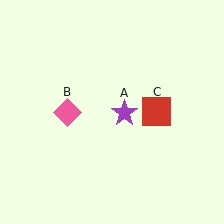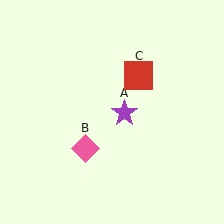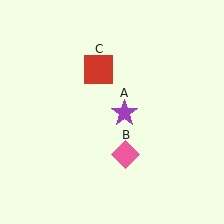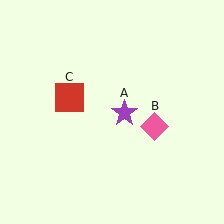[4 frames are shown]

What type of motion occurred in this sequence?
The pink diamond (object B), red square (object C) rotated counterclockwise around the center of the scene.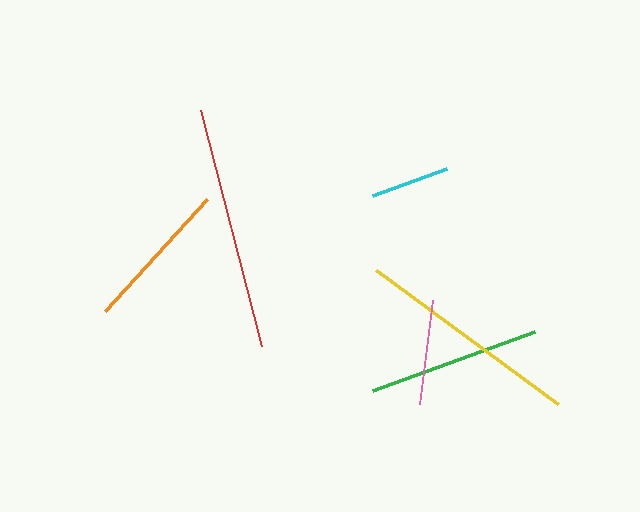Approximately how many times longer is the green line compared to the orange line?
The green line is approximately 1.1 times the length of the orange line.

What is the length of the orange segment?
The orange segment is approximately 151 pixels long.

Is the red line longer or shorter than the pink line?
The red line is longer than the pink line.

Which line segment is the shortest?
The cyan line is the shortest at approximately 79 pixels.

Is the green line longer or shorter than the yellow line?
The yellow line is longer than the green line.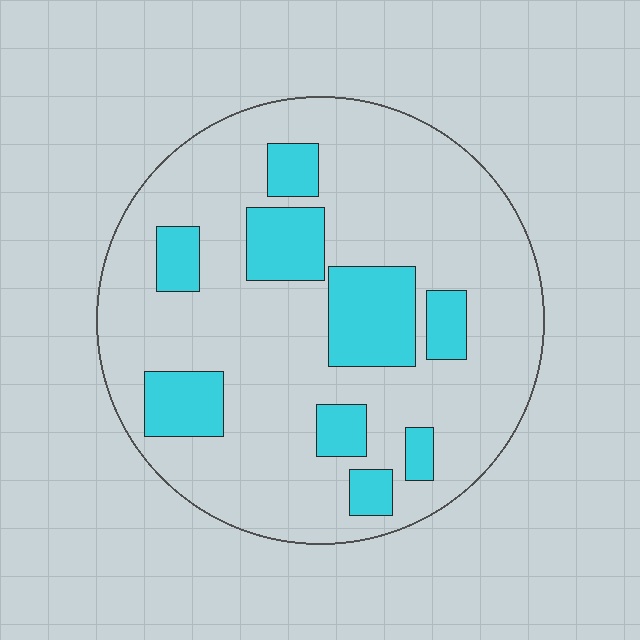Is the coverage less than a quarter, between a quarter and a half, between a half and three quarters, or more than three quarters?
Less than a quarter.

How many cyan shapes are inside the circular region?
9.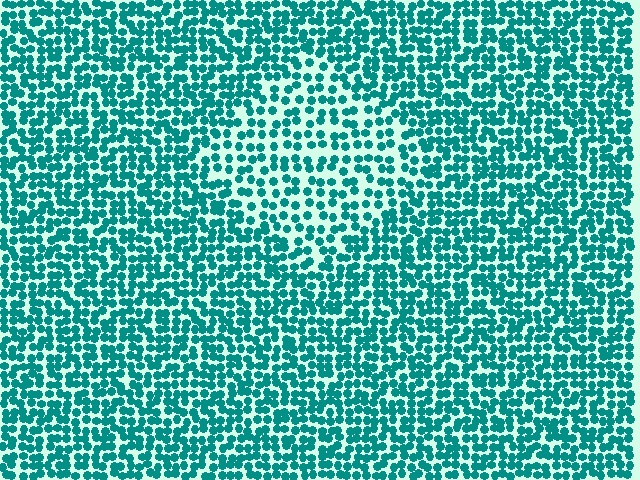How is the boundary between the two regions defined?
The boundary is defined by a change in element density (approximately 1.7x ratio). All elements are the same color, size, and shape.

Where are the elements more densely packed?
The elements are more densely packed outside the diamond boundary.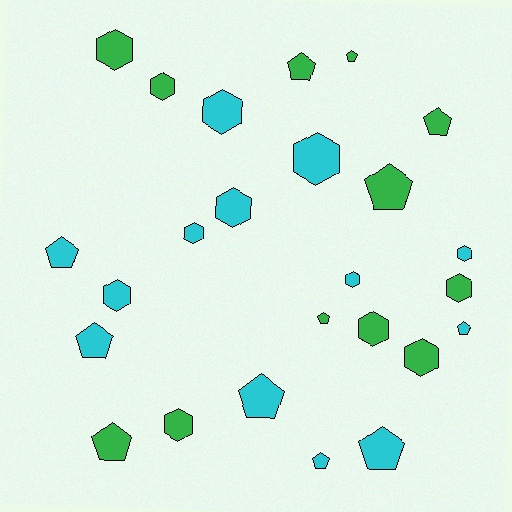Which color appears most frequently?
Cyan, with 13 objects.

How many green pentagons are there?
There are 6 green pentagons.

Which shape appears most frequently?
Hexagon, with 13 objects.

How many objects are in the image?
There are 25 objects.